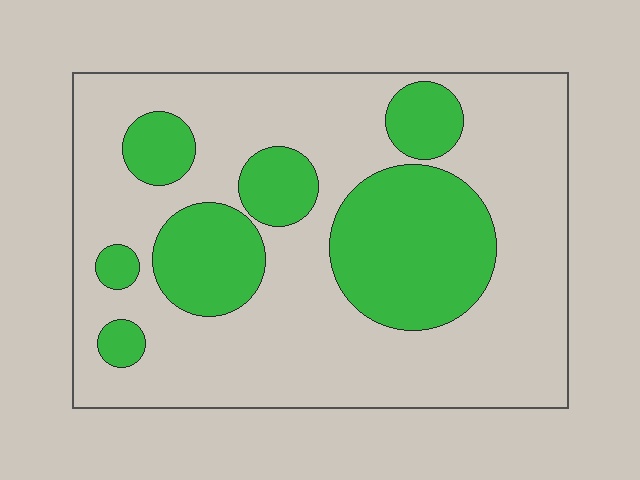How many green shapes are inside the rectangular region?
7.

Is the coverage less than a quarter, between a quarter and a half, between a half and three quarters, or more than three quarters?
Between a quarter and a half.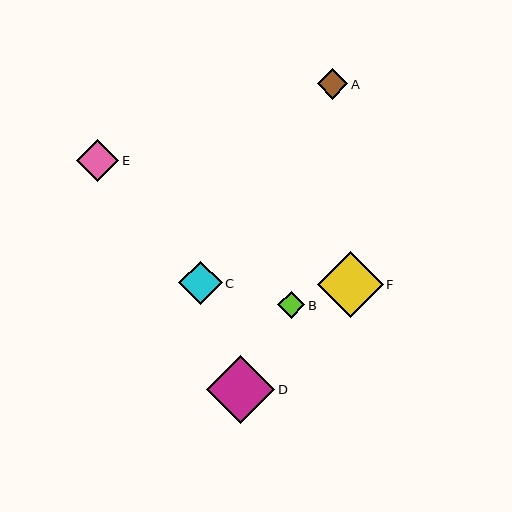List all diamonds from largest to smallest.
From largest to smallest: D, F, C, E, A, B.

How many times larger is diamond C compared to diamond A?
Diamond C is approximately 1.4 times the size of diamond A.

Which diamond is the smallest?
Diamond B is the smallest with a size of approximately 27 pixels.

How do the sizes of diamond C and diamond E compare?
Diamond C and diamond E are approximately the same size.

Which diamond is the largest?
Diamond D is the largest with a size of approximately 68 pixels.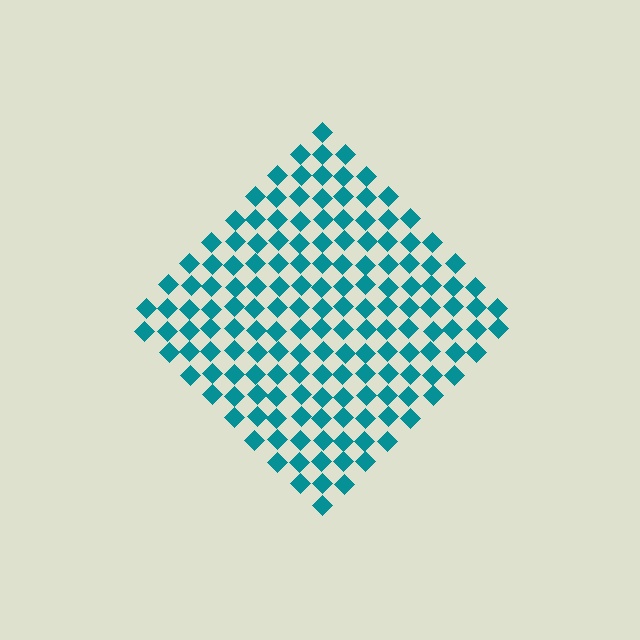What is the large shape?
The large shape is a diamond.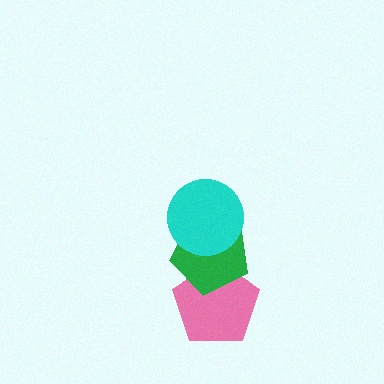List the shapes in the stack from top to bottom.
From top to bottom: the cyan circle, the green pentagon, the pink pentagon.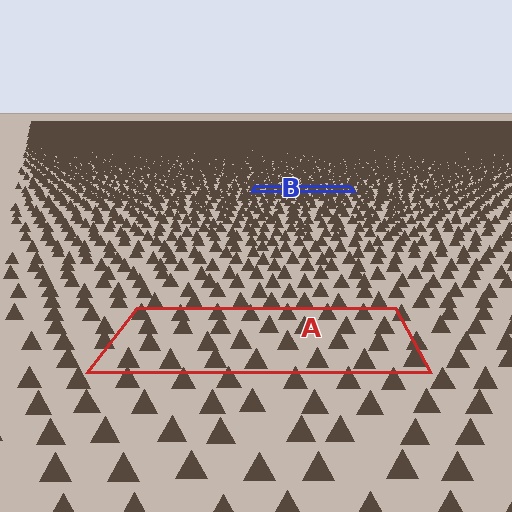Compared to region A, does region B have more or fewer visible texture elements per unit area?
Region B has more texture elements per unit area — they are packed more densely because it is farther away.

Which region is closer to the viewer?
Region A is closer. The texture elements there are larger and more spread out.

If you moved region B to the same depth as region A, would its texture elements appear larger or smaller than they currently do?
They would appear larger. At a closer depth, the same texture elements are projected at a bigger on-screen size.